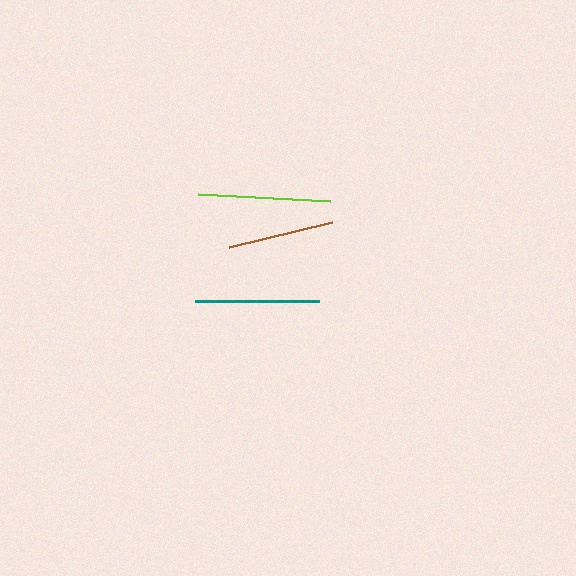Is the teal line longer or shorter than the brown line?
The teal line is longer than the brown line.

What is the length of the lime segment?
The lime segment is approximately 131 pixels long.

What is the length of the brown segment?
The brown segment is approximately 105 pixels long.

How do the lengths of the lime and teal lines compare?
The lime and teal lines are approximately the same length.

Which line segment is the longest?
The lime line is the longest at approximately 131 pixels.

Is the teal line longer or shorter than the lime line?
The lime line is longer than the teal line.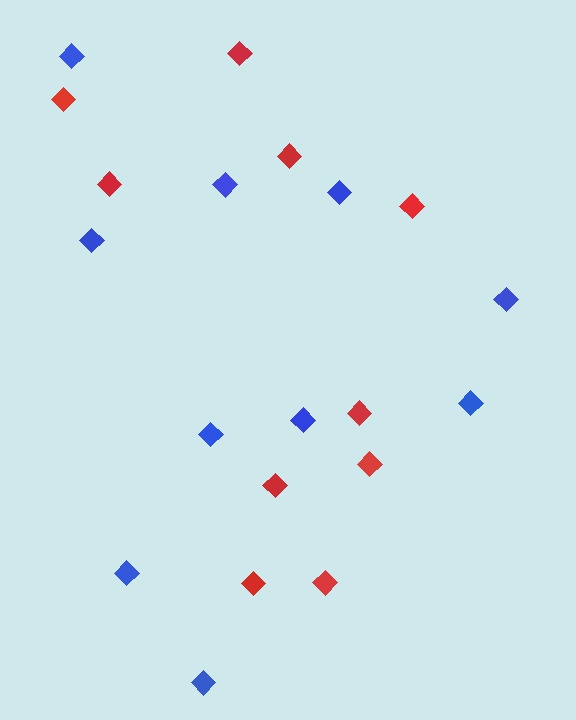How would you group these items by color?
There are 2 groups: one group of red diamonds (10) and one group of blue diamonds (10).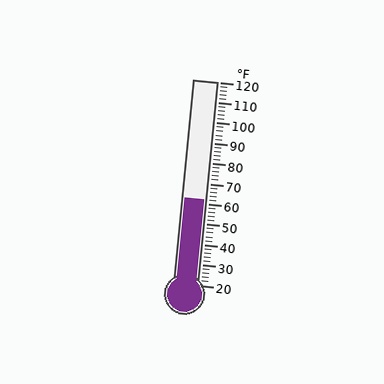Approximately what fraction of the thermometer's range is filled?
The thermometer is filled to approximately 40% of its range.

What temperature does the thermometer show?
The thermometer shows approximately 62°F.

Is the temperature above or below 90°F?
The temperature is below 90°F.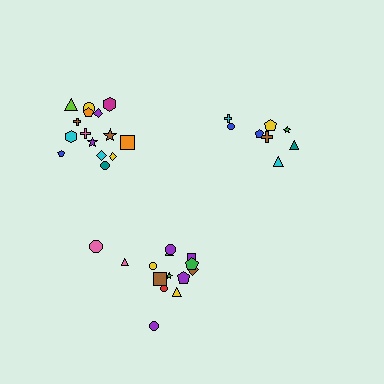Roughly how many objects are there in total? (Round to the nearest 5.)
Roughly 40 objects in total.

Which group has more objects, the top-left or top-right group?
The top-left group.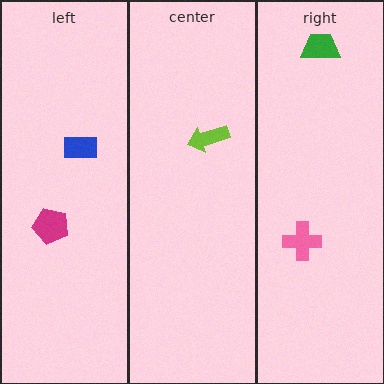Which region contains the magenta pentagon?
The left region.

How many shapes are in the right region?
2.